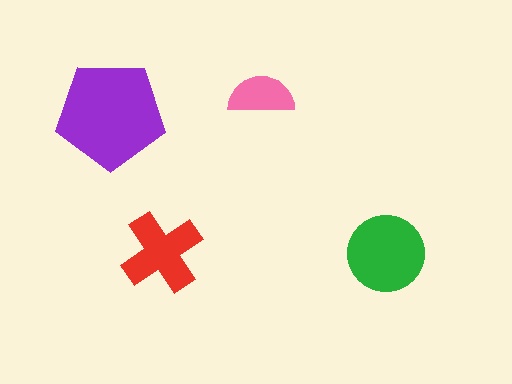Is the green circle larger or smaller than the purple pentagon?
Smaller.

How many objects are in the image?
There are 4 objects in the image.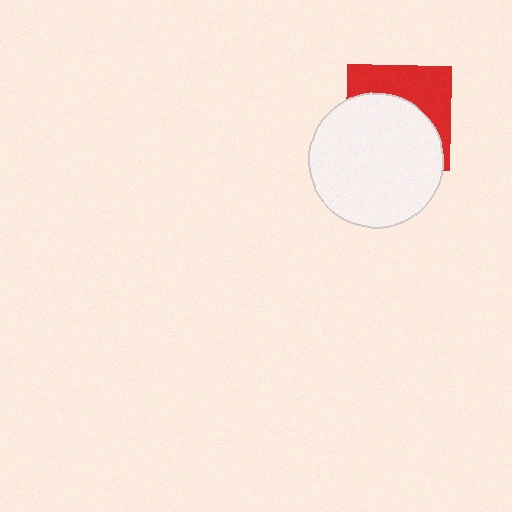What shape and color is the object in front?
The object in front is a white circle.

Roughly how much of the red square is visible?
A small part of it is visible (roughly 41%).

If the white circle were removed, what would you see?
You would see the complete red square.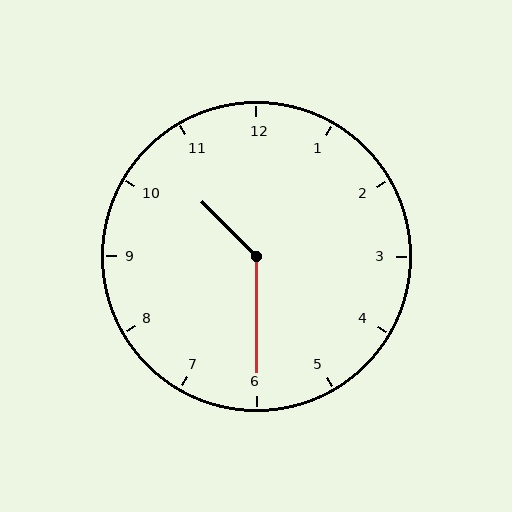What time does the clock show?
10:30.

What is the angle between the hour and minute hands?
Approximately 135 degrees.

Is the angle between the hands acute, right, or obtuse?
It is obtuse.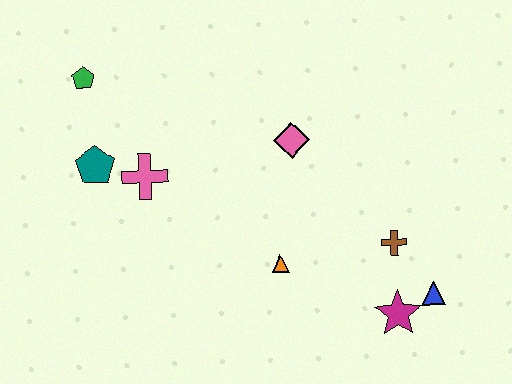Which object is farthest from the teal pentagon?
The blue triangle is farthest from the teal pentagon.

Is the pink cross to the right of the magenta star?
No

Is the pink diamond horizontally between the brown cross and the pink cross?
Yes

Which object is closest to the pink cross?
The teal pentagon is closest to the pink cross.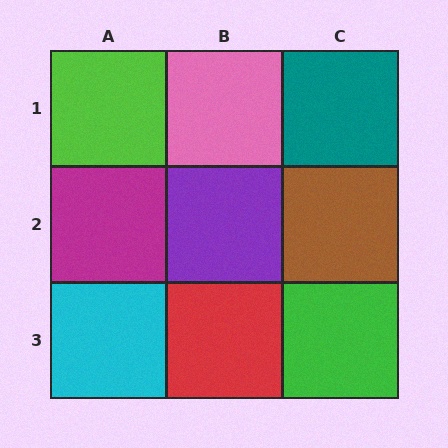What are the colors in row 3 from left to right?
Cyan, red, green.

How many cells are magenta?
1 cell is magenta.